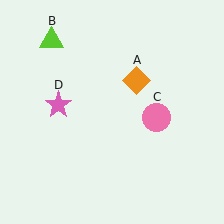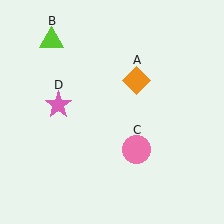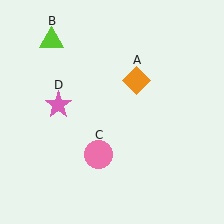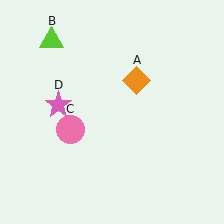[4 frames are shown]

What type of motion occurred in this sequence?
The pink circle (object C) rotated clockwise around the center of the scene.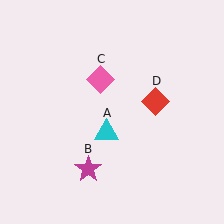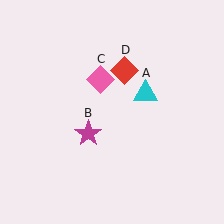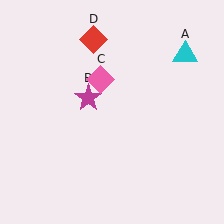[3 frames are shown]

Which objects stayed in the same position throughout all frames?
Pink diamond (object C) remained stationary.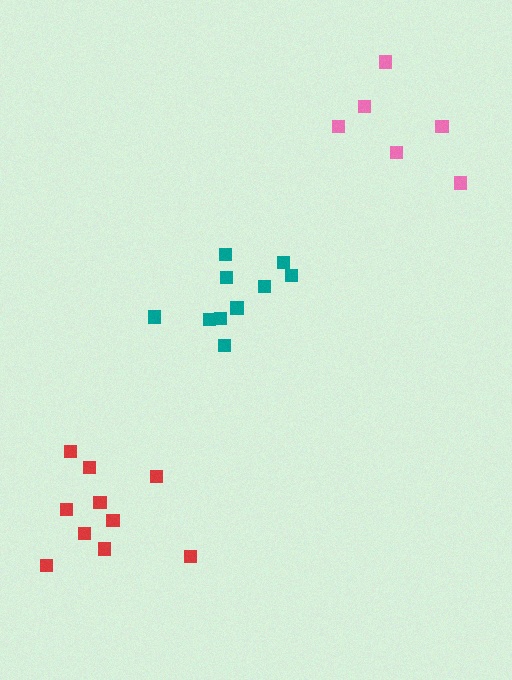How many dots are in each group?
Group 1: 6 dots, Group 2: 10 dots, Group 3: 10 dots (26 total).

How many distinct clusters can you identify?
There are 3 distinct clusters.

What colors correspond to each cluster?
The clusters are colored: pink, teal, red.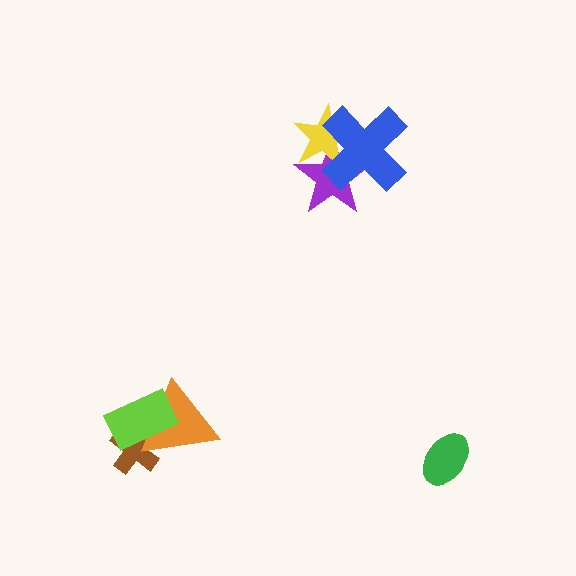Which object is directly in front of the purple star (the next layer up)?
The yellow star is directly in front of the purple star.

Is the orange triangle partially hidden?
Yes, it is partially covered by another shape.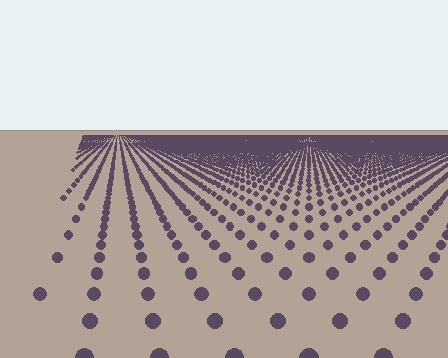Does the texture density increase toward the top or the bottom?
Density increases toward the top.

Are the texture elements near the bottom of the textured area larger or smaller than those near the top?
Larger. Near the bottom, elements are closer to the viewer and appear at a bigger on-screen size.